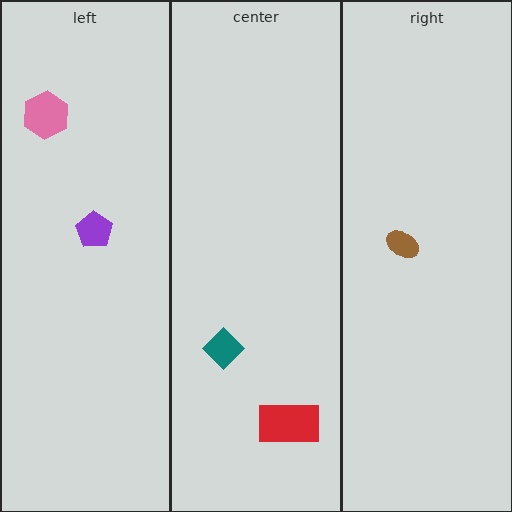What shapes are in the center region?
The teal diamond, the red rectangle.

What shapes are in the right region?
The brown ellipse.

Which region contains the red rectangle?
The center region.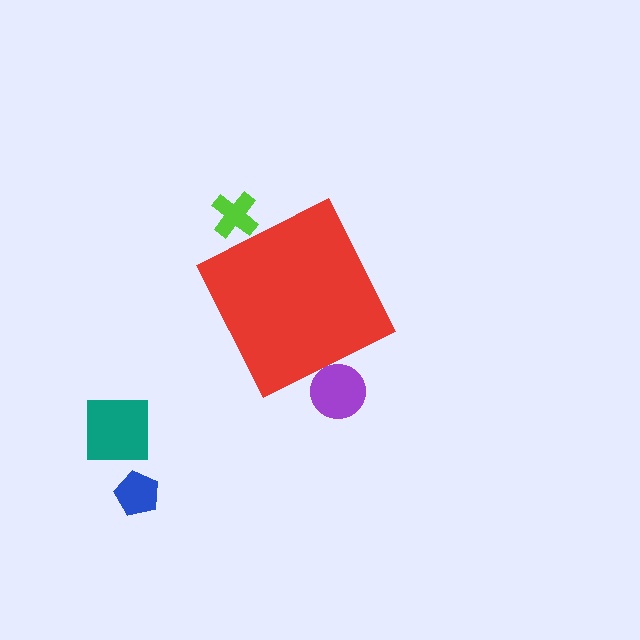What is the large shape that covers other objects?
A red diamond.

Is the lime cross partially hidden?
Yes, the lime cross is partially hidden behind the red diamond.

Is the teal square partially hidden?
No, the teal square is fully visible.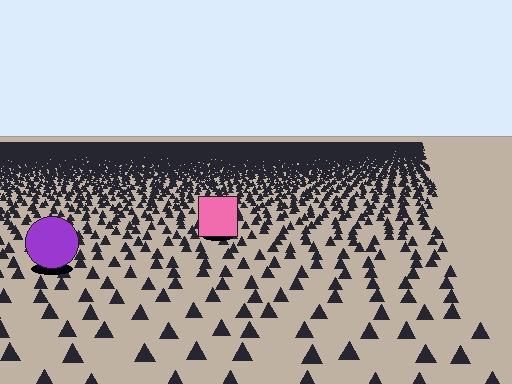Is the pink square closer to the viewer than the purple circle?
No. The purple circle is closer — you can tell from the texture gradient: the ground texture is coarser near it.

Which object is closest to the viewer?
The purple circle is closest. The texture marks near it are larger and more spread out.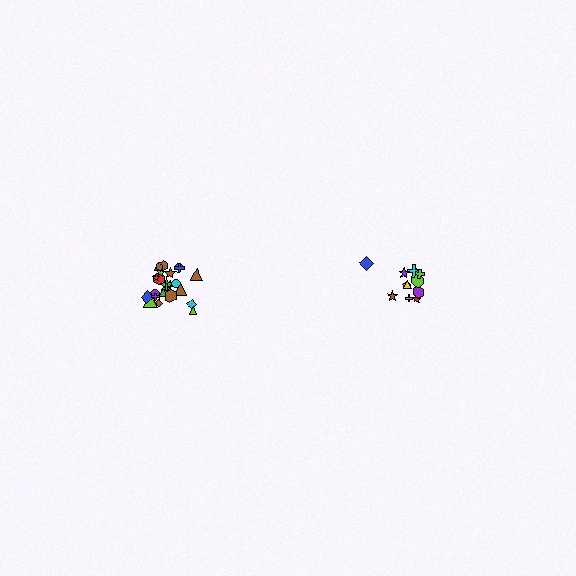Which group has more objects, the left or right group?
The left group.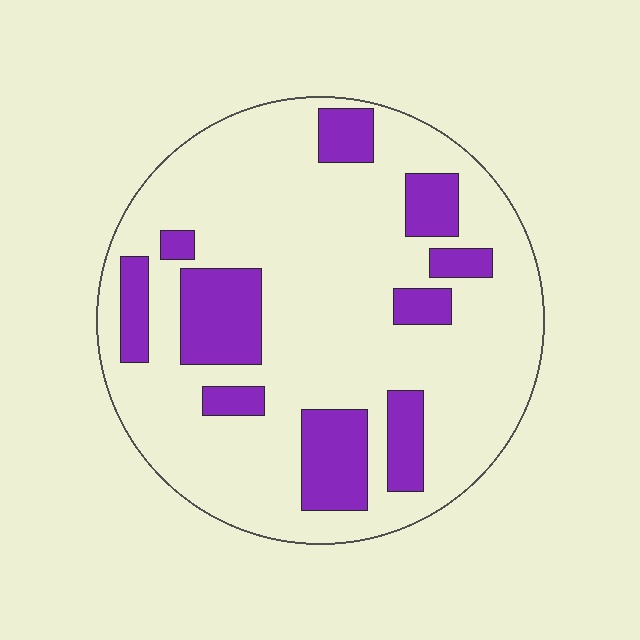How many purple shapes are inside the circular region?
10.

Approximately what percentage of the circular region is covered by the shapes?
Approximately 20%.